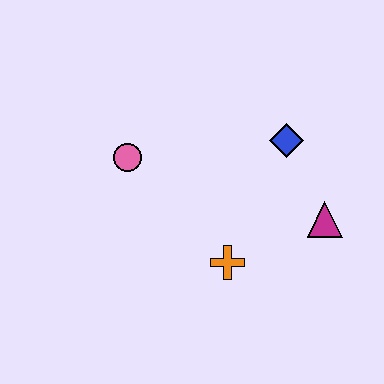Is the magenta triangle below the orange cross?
No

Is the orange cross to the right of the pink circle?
Yes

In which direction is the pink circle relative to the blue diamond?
The pink circle is to the left of the blue diamond.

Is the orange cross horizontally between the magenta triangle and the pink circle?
Yes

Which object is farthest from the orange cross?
The pink circle is farthest from the orange cross.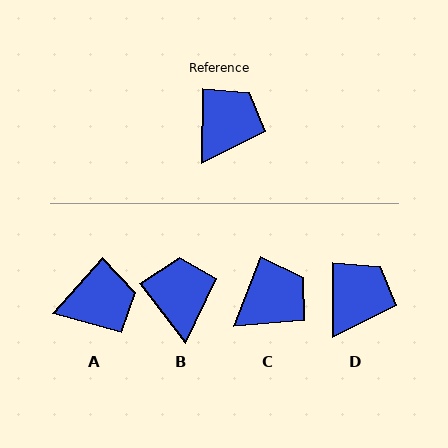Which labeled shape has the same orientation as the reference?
D.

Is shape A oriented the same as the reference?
No, it is off by about 42 degrees.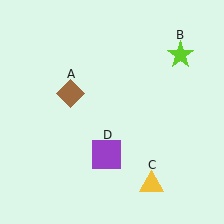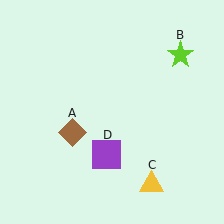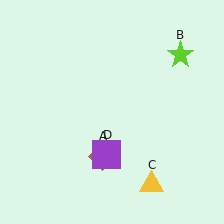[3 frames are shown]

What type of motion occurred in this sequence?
The brown diamond (object A) rotated counterclockwise around the center of the scene.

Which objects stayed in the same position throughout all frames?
Lime star (object B) and yellow triangle (object C) and purple square (object D) remained stationary.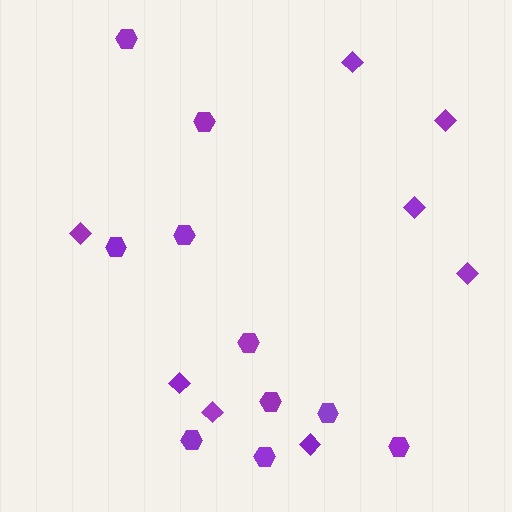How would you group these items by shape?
There are 2 groups: one group of hexagons (10) and one group of diamonds (8).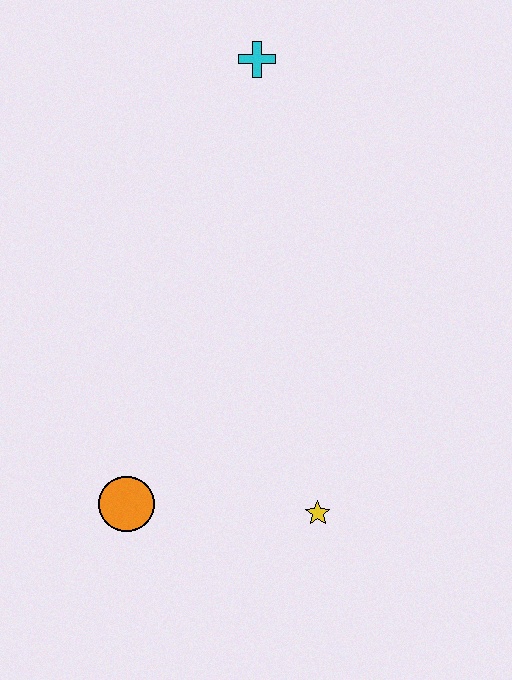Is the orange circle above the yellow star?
Yes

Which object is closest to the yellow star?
The orange circle is closest to the yellow star.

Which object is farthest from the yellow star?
The cyan cross is farthest from the yellow star.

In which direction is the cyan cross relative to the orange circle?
The cyan cross is above the orange circle.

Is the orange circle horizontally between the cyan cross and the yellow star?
No